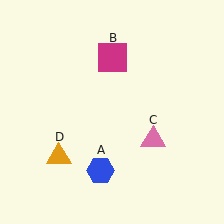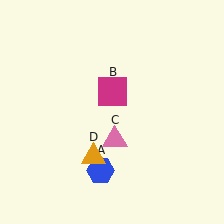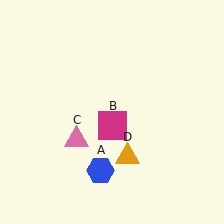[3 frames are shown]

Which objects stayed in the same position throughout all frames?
Blue hexagon (object A) remained stationary.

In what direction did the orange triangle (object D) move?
The orange triangle (object D) moved right.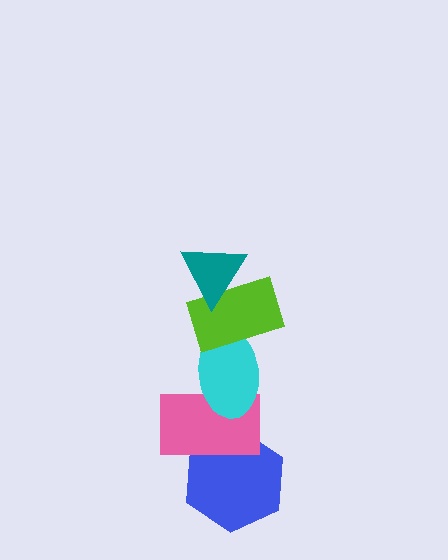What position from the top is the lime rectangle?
The lime rectangle is 2nd from the top.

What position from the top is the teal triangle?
The teal triangle is 1st from the top.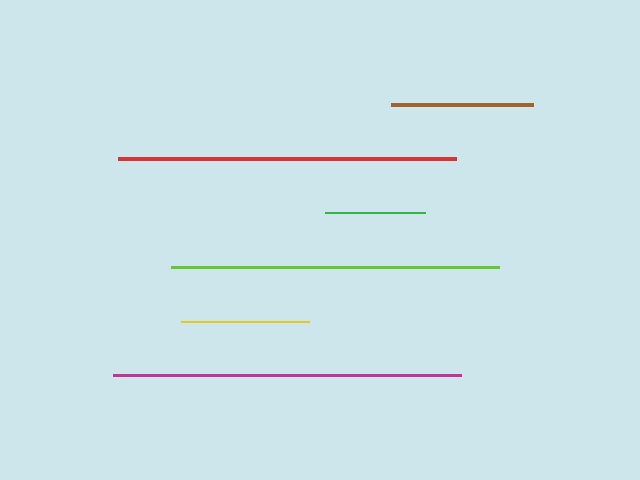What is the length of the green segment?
The green segment is approximately 101 pixels long.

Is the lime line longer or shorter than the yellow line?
The lime line is longer than the yellow line.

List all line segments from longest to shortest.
From longest to shortest: magenta, red, lime, brown, yellow, green.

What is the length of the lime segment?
The lime segment is approximately 328 pixels long.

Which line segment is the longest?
The magenta line is the longest at approximately 347 pixels.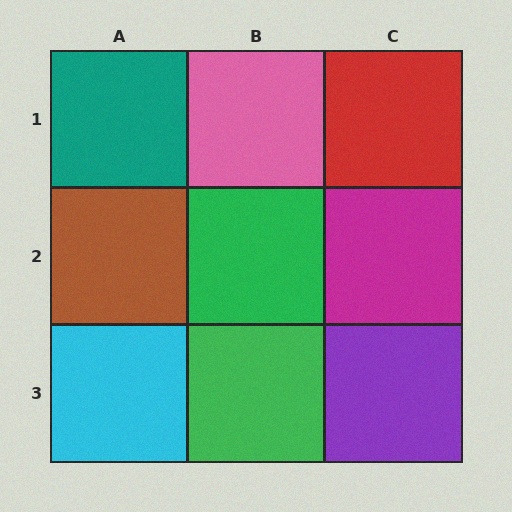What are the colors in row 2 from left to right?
Brown, green, magenta.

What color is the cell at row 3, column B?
Green.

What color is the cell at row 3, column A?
Cyan.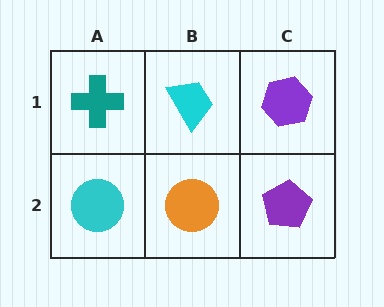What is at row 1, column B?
A cyan trapezoid.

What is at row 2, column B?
An orange circle.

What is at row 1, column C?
A purple hexagon.